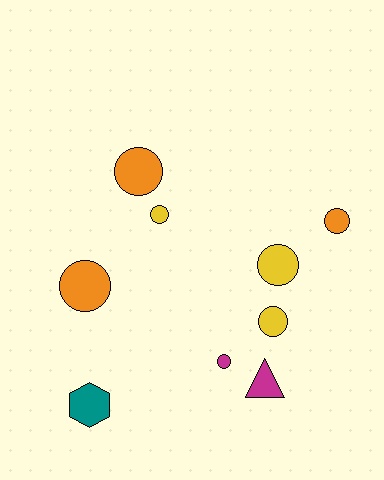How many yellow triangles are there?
There are no yellow triangles.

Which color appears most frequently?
Orange, with 3 objects.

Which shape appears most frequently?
Circle, with 7 objects.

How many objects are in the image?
There are 9 objects.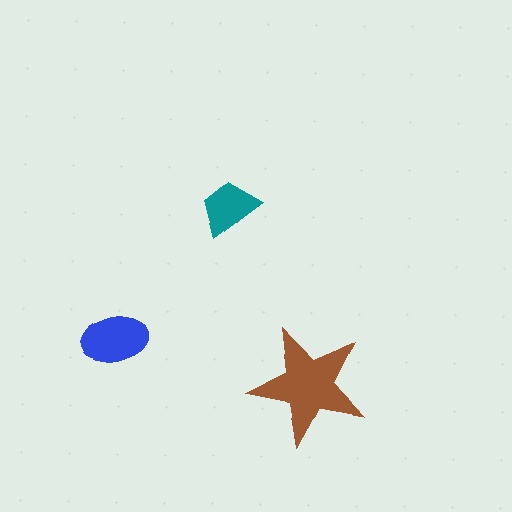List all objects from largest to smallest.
The brown star, the blue ellipse, the teal trapezoid.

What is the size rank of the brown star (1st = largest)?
1st.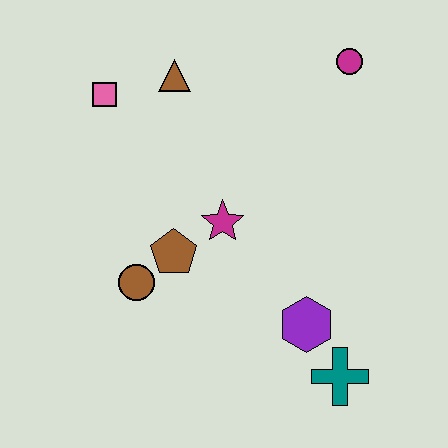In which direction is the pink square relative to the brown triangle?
The pink square is to the left of the brown triangle.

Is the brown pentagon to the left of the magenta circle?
Yes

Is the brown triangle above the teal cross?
Yes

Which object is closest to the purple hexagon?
The teal cross is closest to the purple hexagon.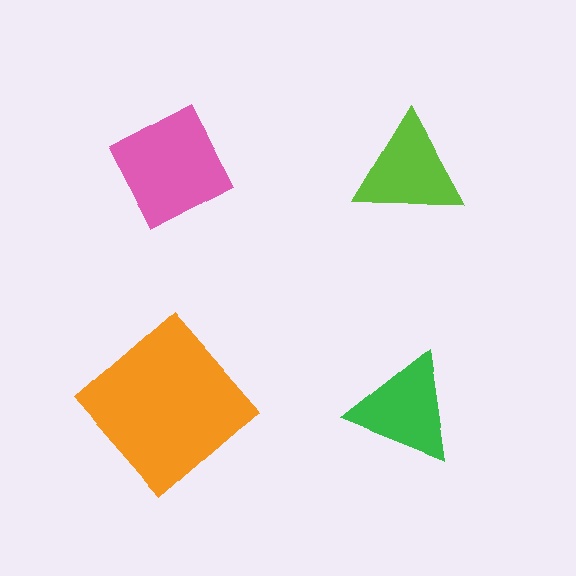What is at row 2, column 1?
An orange diamond.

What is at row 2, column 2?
A green triangle.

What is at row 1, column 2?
A lime triangle.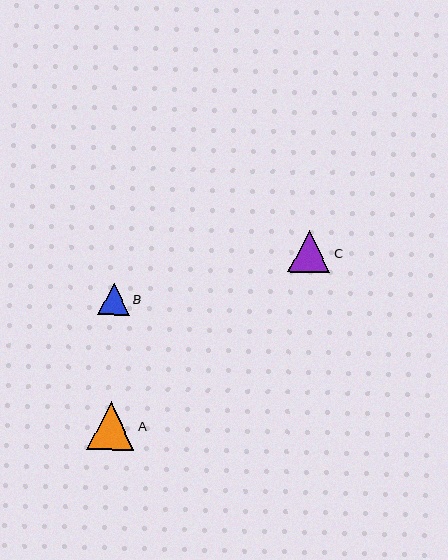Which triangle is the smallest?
Triangle B is the smallest with a size of approximately 32 pixels.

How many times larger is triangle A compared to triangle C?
Triangle A is approximately 1.1 times the size of triangle C.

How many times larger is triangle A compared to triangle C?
Triangle A is approximately 1.1 times the size of triangle C.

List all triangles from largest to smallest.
From largest to smallest: A, C, B.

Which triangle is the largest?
Triangle A is the largest with a size of approximately 48 pixels.